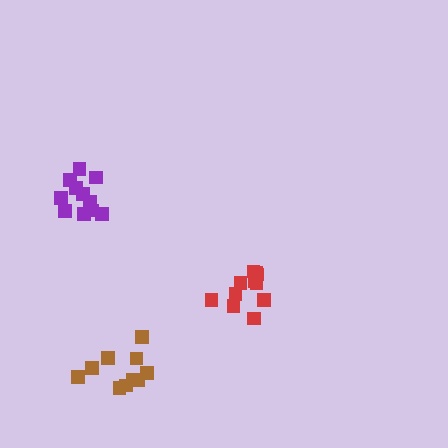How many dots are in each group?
Group 1: 11 dots, Group 2: 10 dots, Group 3: 11 dots (32 total).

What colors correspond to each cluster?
The clusters are colored: red, brown, purple.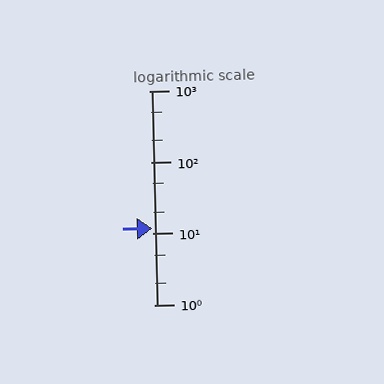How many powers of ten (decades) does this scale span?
The scale spans 3 decades, from 1 to 1000.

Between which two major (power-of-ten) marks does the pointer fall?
The pointer is between 10 and 100.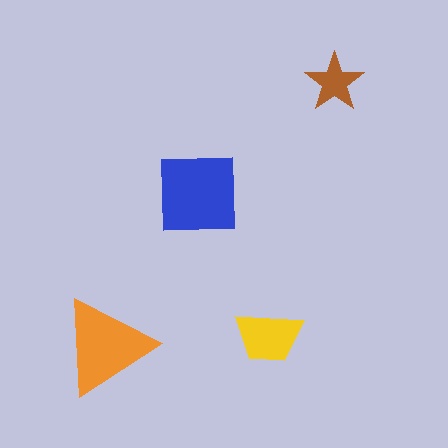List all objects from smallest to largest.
The brown star, the yellow trapezoid, the orange triangle, the blue square.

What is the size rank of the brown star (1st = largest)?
4th.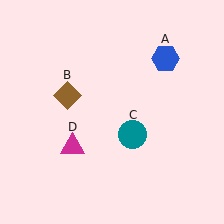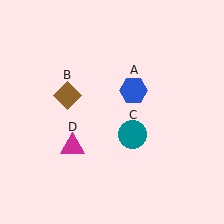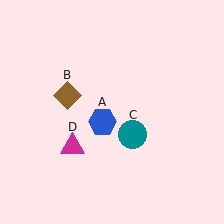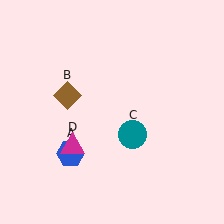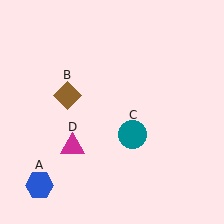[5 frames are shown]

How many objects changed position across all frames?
1 object changed position: blue hexagon (object A).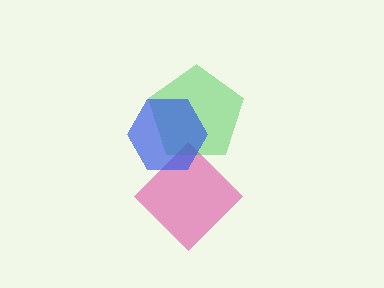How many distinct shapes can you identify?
There are 3 distinct shapes: a pink diamond, a green pentagon, a blue hexagon.